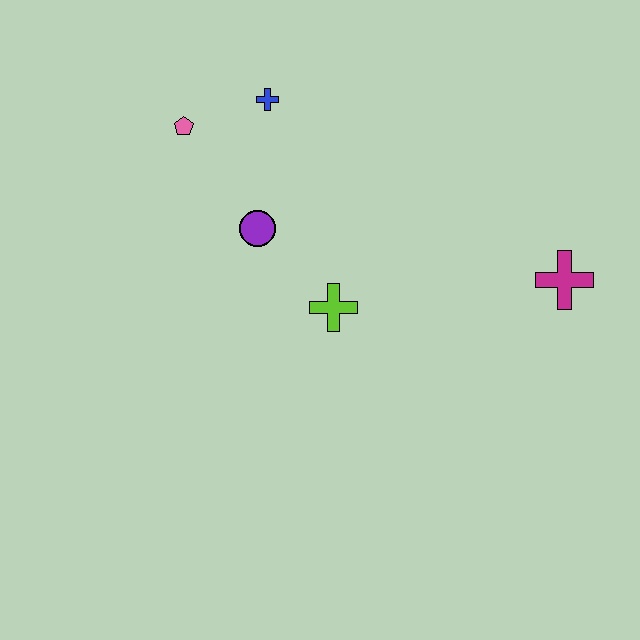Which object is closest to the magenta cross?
The lime cross is closest to the magenta cross.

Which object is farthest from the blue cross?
The magenta cross is farthest from the blue cross.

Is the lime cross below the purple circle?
Yes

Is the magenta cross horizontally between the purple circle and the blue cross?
No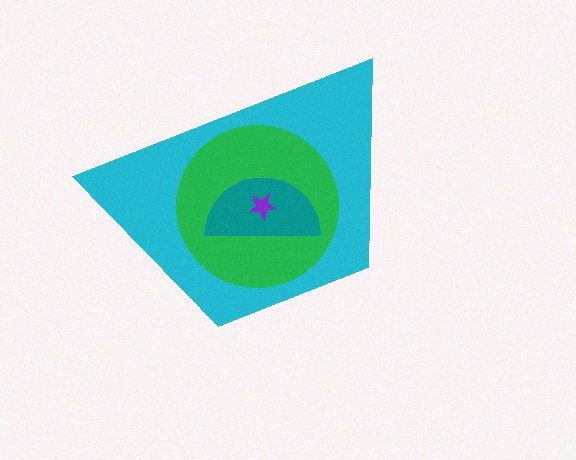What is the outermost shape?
The cyan trapezoid.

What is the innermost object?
The purple star.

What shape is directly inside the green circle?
The teal semicircle.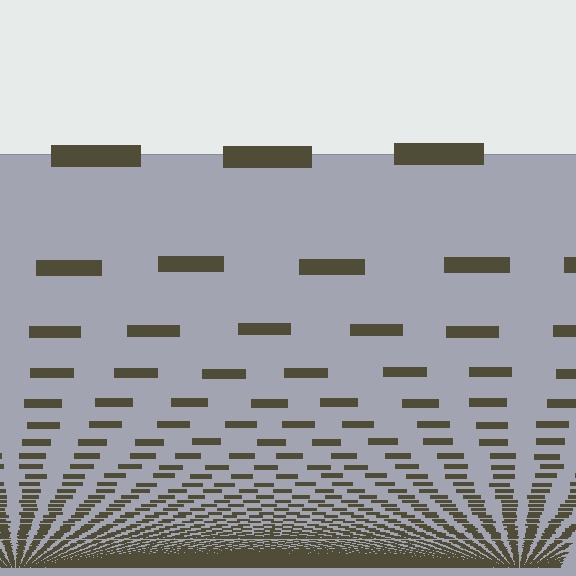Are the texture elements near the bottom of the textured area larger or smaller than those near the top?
Smaller. The gradient is inverted — elements near the bottom are smaller and denser.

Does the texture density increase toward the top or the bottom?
Density increases toward the bottom.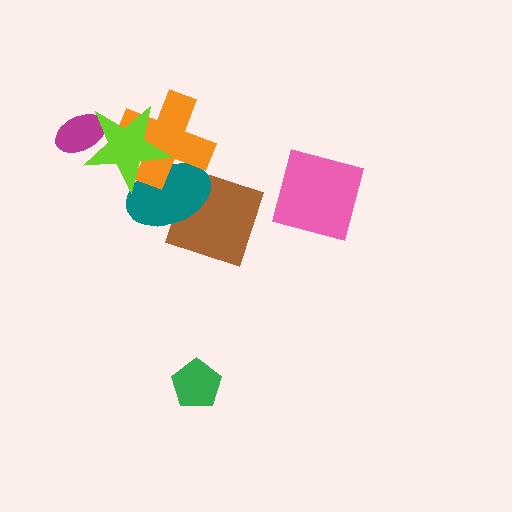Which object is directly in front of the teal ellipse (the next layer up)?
The orange cross is directly in front of the teal ellipse.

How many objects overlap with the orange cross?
2 objects overlap with the orange cross.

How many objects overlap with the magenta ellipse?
1 object overlaps with the magenta ellipse.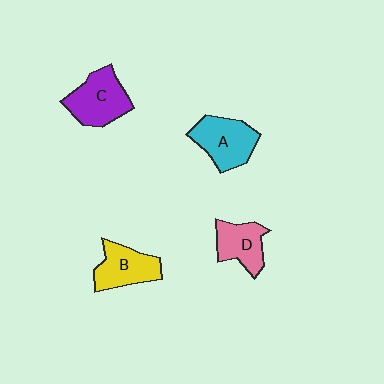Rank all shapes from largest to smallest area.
From largest to smallest: C (purple), A (cyan), B (yellow), D (pink).